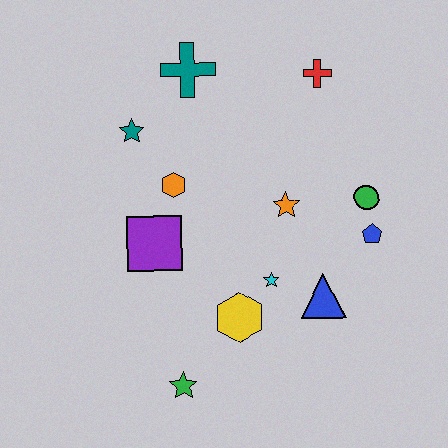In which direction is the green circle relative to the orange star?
The green circle is to the right of the orange star.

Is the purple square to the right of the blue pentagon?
No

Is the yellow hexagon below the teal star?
Yes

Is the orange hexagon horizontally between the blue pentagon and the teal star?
Yes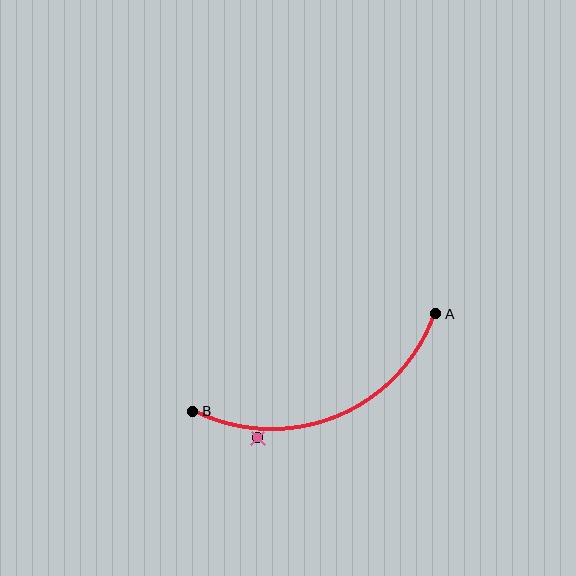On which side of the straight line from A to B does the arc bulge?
The arc bulges below the straight line connecting A and B.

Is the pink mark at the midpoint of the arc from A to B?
No — the pink mark does not lie on the arc at all. It sits slightly outside the curve.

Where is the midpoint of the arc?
The arc midpoint is the point on the curve farthest from the straight line joining A and B. It sits below that line.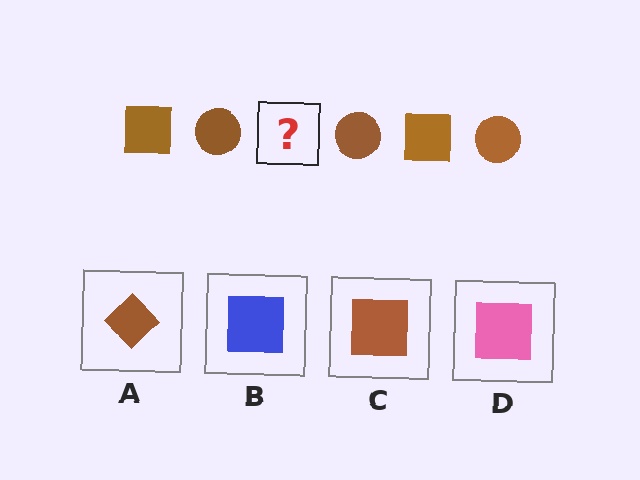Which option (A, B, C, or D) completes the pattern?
C.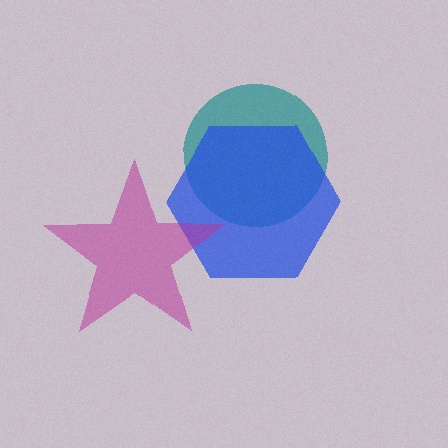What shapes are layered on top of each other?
The layered shapes are: a teal circle, a blue hexagon, a magenta star.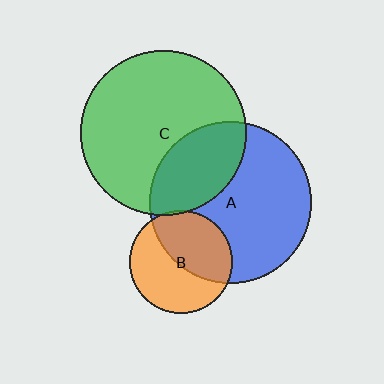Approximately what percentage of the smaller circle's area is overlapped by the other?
Approximately 30%.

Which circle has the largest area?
Circle C (green).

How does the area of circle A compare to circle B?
Approximately 2.5 times.